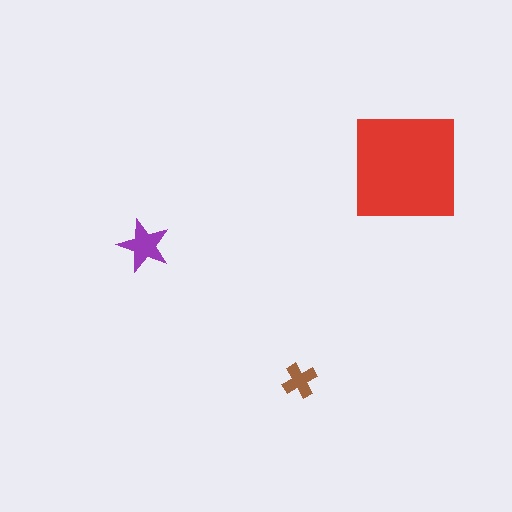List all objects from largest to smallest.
The red square, the purple star, the brown cross.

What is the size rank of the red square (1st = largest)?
1st.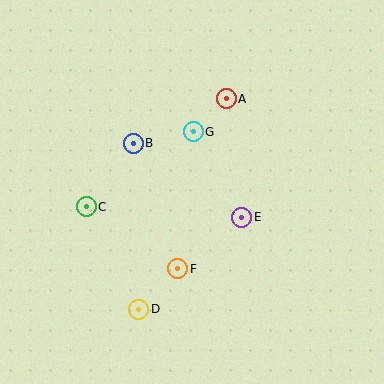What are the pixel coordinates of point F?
Point F is at (178, 269).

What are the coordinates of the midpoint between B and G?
The midpoint between B and G is at (163, 137).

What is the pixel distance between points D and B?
The distance between D and B is 166 pixels.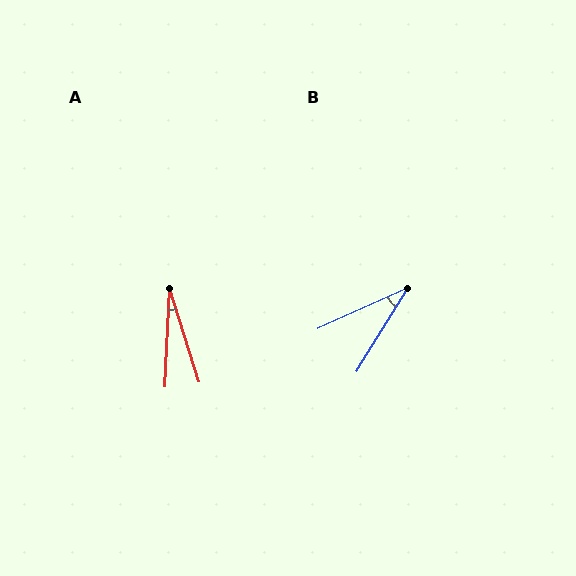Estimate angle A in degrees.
Approximately 20 degrees.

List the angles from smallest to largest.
A (20°), B (34°).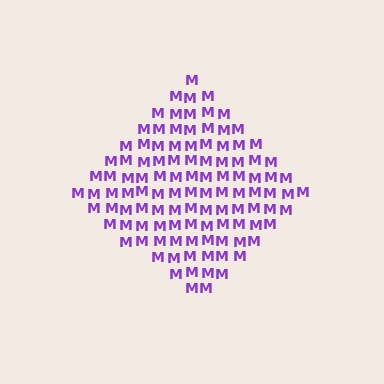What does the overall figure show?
The overall figure shows a diamond.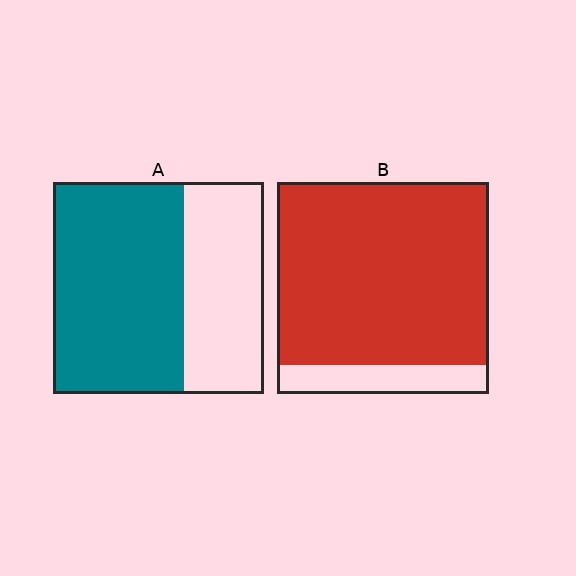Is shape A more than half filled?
Yes.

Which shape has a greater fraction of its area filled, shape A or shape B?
Shape B.